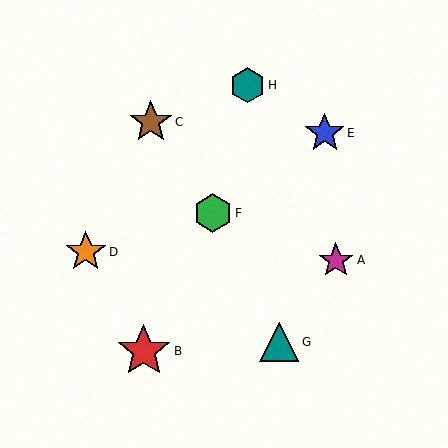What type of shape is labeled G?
Shape G is a teal triangle.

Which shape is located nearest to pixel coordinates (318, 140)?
The blue star (labeled E) at (325, 133) is nearest to that location.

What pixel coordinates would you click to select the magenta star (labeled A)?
Click at (336, 261) to select the magenta star A.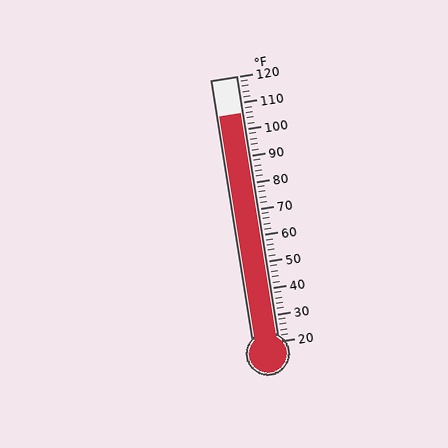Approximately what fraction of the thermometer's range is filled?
The thermometer is filled to approximately 85% of its range.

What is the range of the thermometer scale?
The thermometer scale ranges from 20°F to 120°F.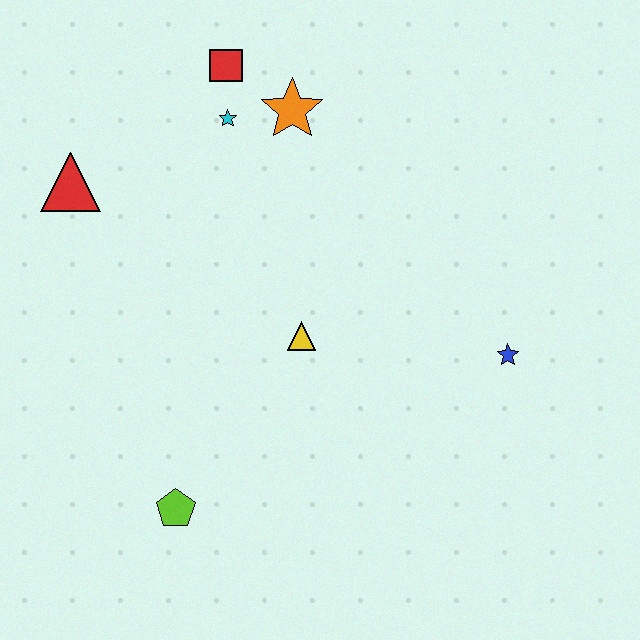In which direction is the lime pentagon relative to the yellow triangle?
The lime pentagon is below the yellow triangle.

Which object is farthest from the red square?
The lime pentagon is farthest from the red square.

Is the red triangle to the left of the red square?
Yes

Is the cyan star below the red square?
Yes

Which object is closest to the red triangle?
The cyan star is closest to the red triangle.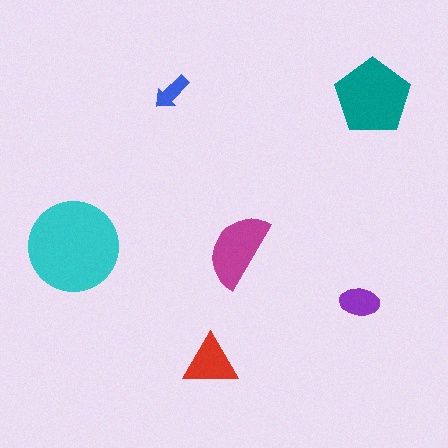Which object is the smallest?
The blue arrow.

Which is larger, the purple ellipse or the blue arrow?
The purple ellipse.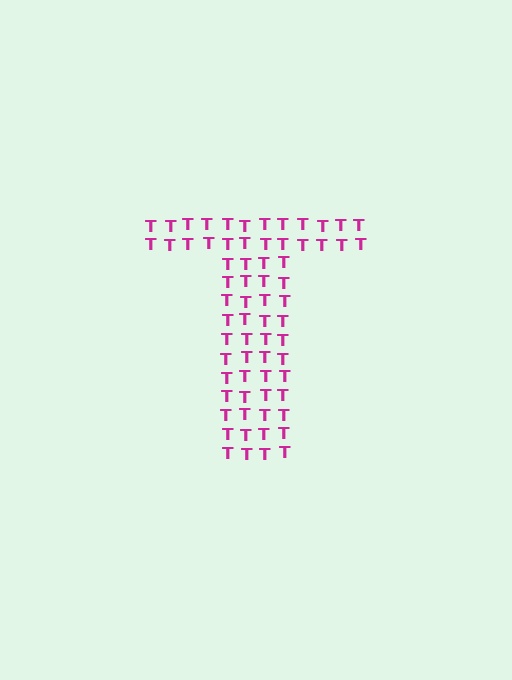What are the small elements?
The small elements are letter T's.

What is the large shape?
The large shape is the letter T.